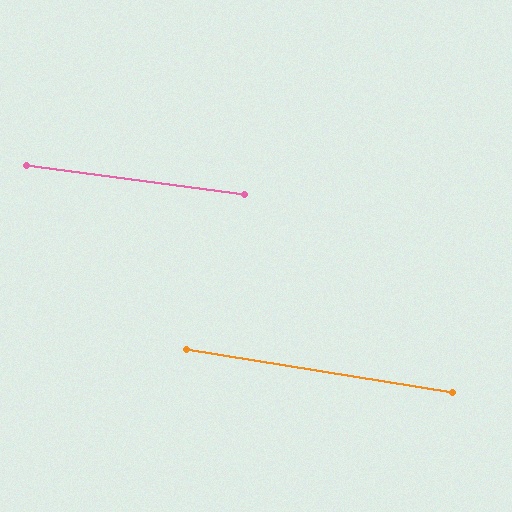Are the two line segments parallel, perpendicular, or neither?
Parallel — their directions differ by only 1.5°.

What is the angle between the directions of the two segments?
Approximately 2 degrees.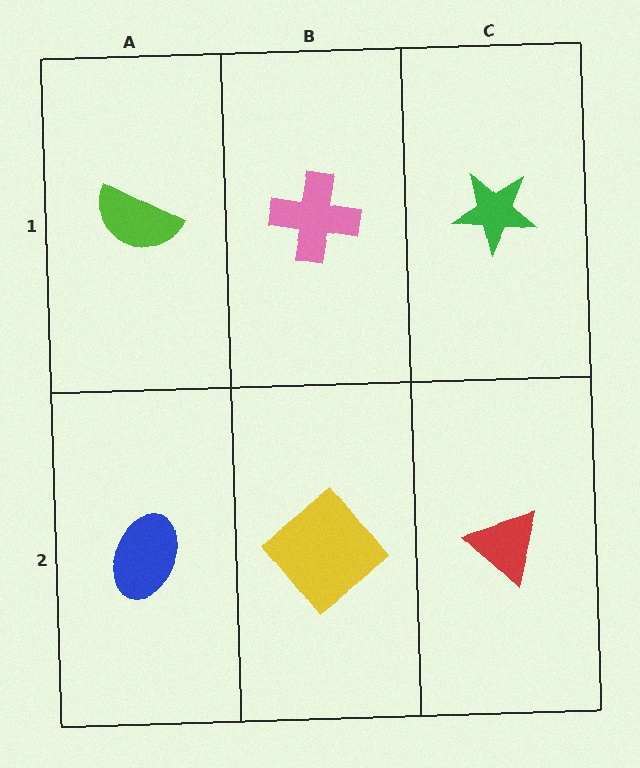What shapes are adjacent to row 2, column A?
A lime semicircle (row 1, column A), a yellow diamond (row 2, column B).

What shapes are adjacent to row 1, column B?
A yellow diamond (row 2, column B), a lime semicircle (row 1, column A), a green star (row 1, column C).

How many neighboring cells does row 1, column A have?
2.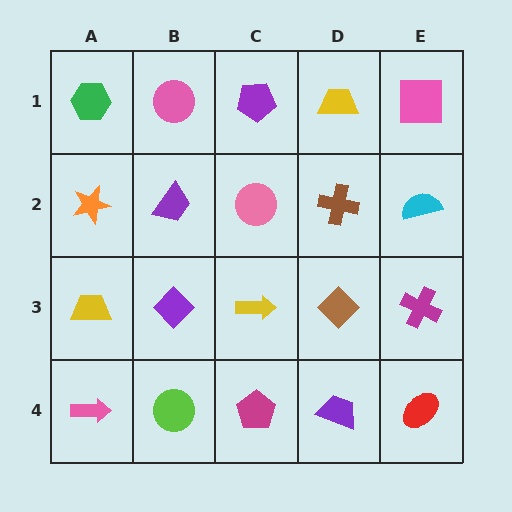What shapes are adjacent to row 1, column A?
An orange star (row 2, column A), a pink circle (row 1, column B).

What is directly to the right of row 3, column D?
A magenta cross.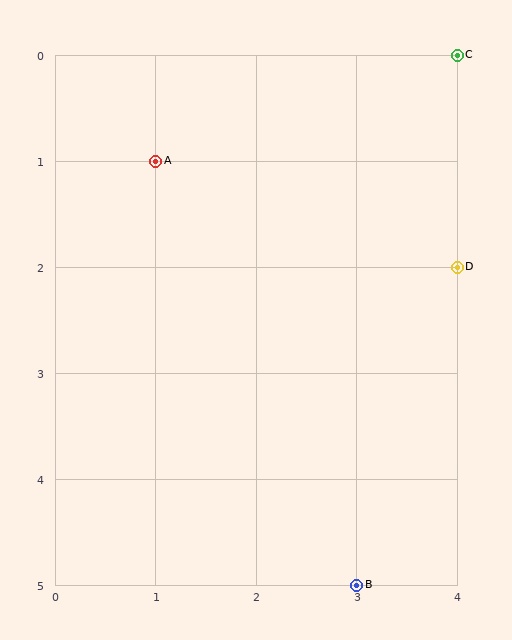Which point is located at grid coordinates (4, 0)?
Point C is at (4, 0).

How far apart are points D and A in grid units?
Points D and A are 3 columns and 1 row apart (about 3.2 grid units diagonally).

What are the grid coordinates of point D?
Point D is at grid coordinates (4, 2).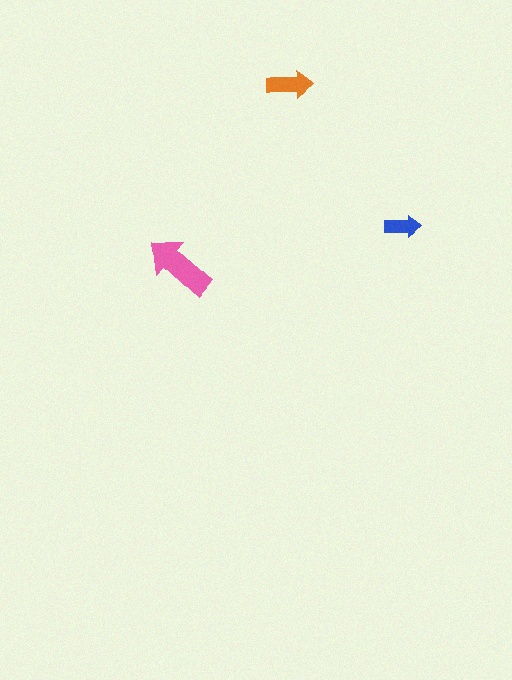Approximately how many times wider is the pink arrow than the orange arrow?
About 1.5 times wider.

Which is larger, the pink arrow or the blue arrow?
The pink one.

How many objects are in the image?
There are 3 objects in the image.